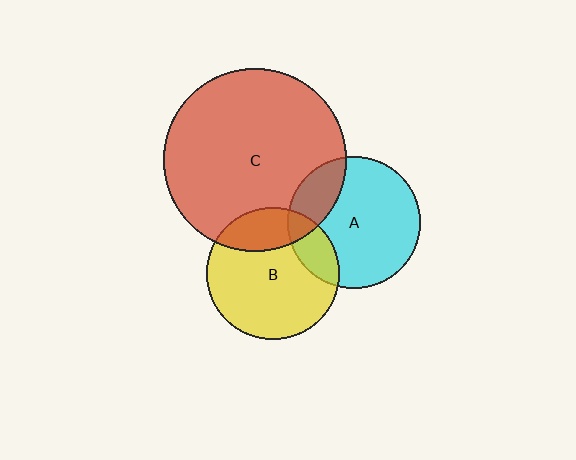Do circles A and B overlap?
Yes.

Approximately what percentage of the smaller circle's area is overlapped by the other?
Approximately 15%.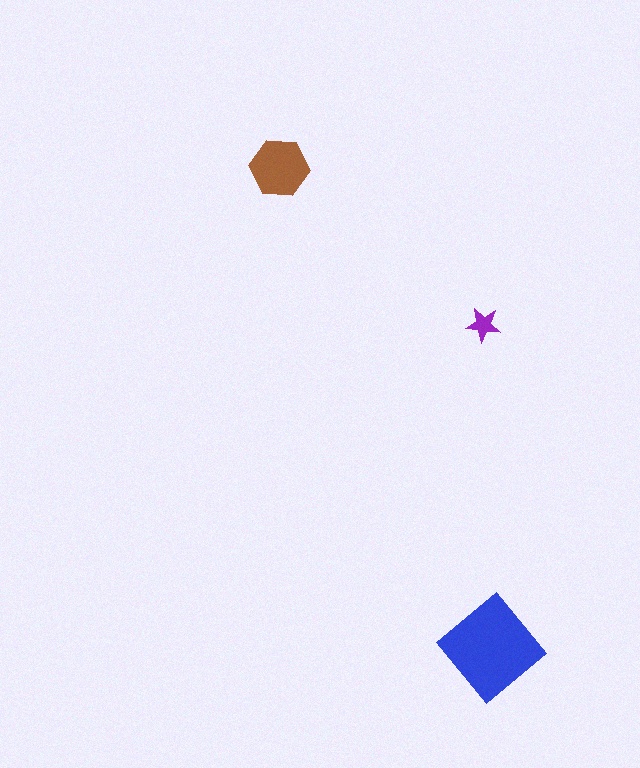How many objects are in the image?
There are 3 objects in the image.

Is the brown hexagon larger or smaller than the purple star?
Larger.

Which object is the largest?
The blue diamond.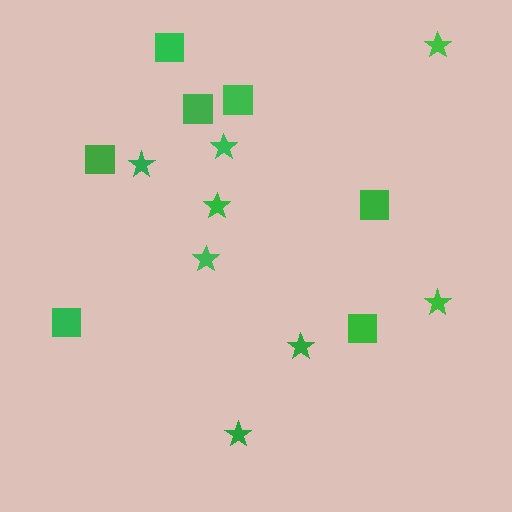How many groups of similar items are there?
There are 2 groups: one group of squares (7) and one group of stars (8).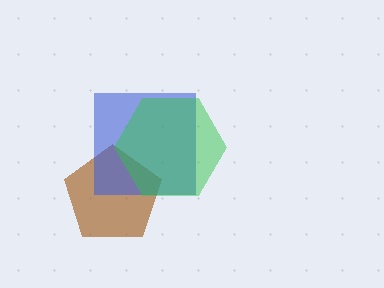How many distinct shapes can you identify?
There are 3 distinct shapes: a brown pentagon, a blue square, a green hexagon.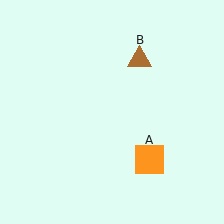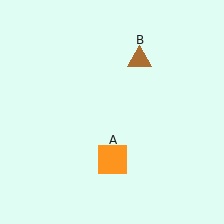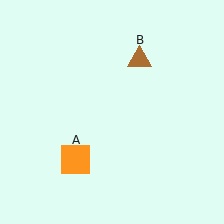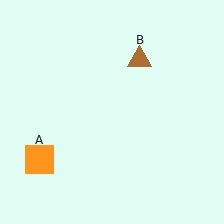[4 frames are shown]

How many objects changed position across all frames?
1 object changed position: orange square (object A).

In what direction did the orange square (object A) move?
The orange square (object A) moved left.